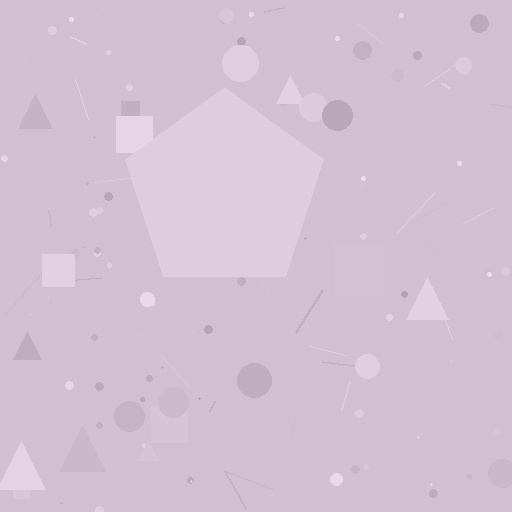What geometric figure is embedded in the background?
A pentagon is embedded in the background.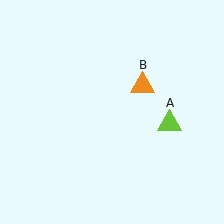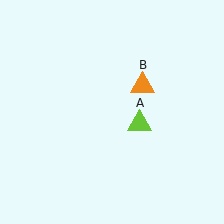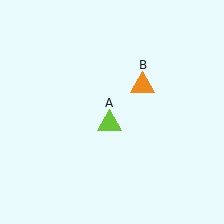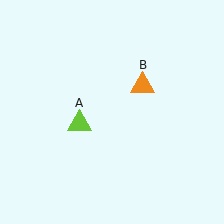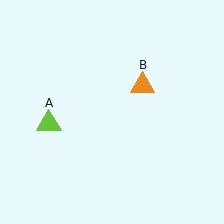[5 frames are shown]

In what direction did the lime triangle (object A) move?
The lime triangle (object A) moved left.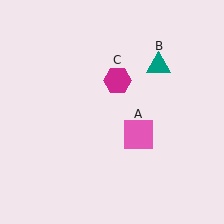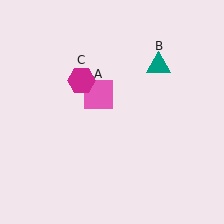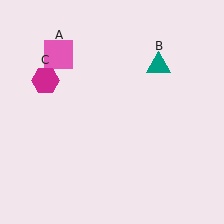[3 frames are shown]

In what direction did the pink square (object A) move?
The pink square (object A) moved up and to the left.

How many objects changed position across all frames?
2 objects changed position: pink square (object A), magenta hexagon (object C).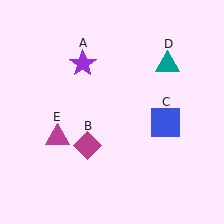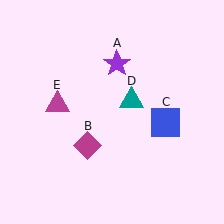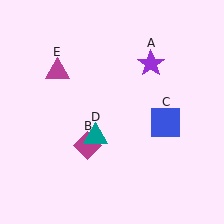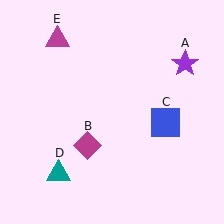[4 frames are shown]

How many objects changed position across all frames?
3 objects changed position: purple star (object A), teal triangle (object D), magenta triangle (object E).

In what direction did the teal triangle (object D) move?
The teal triangle (object D) moved down and to the left.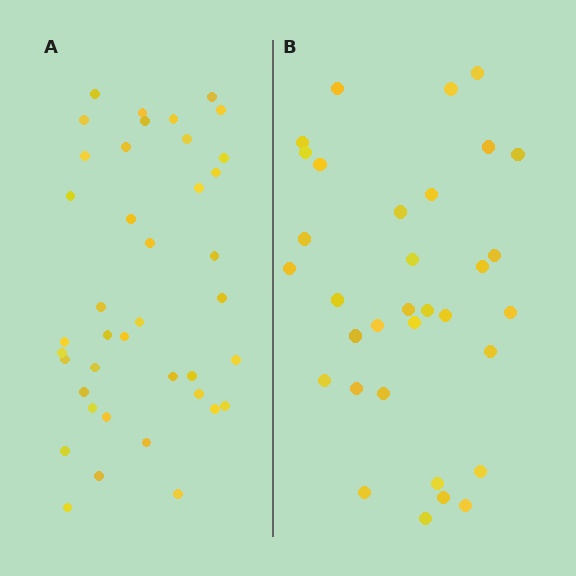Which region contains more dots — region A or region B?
Region A (the left region) has more dots.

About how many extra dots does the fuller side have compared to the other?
Region A has roughly 8 or so more dots than region B.